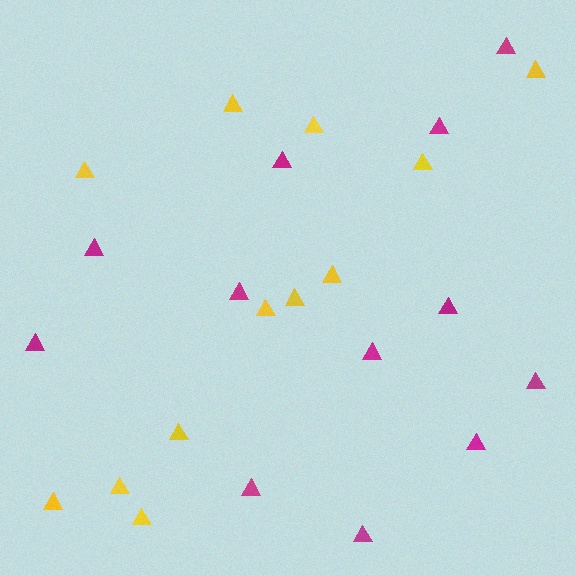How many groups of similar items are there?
There are 2 groups: one group of yellow triangles (12) and one group of magenta triangles (12).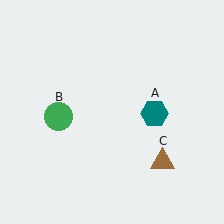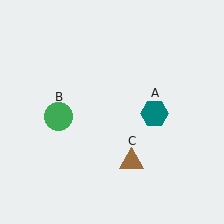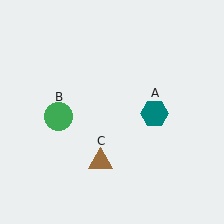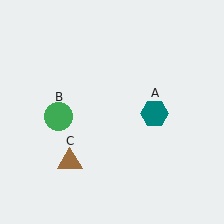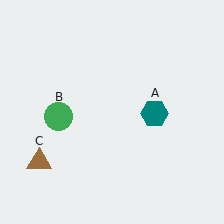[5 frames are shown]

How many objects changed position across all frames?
1 object changed position: brown triangle (object C).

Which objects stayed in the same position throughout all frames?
Teal hexagon (object A) and green circle (object B) remained stationary.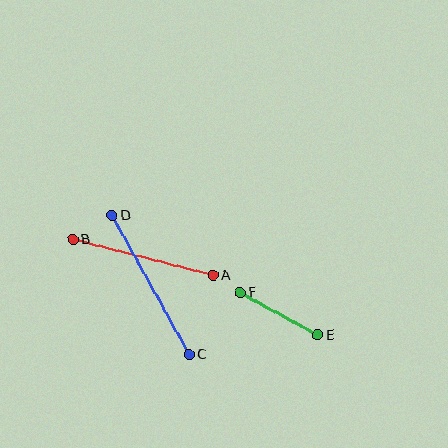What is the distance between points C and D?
The distance is approximately 159 pixels.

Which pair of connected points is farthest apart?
Points C and D are farthest apart.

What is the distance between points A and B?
The distance is approximately 145 pixels.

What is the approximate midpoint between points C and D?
The midpoint is at approximately (150, 285) pixels.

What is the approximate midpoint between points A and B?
The midpoint is at approximately (143, 257) pixels.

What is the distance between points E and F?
The distance is approximately 88 pixels.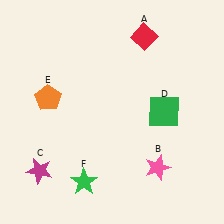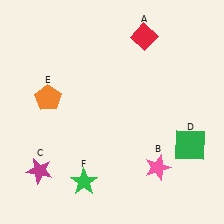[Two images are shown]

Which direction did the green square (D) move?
The green square (D) moved down.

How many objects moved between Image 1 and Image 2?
1 object moved between the two images.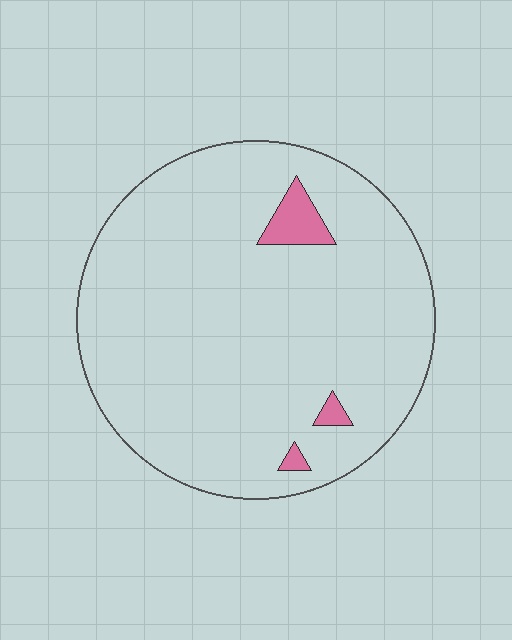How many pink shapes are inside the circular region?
3.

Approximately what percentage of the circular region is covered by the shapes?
Approximately 5%.